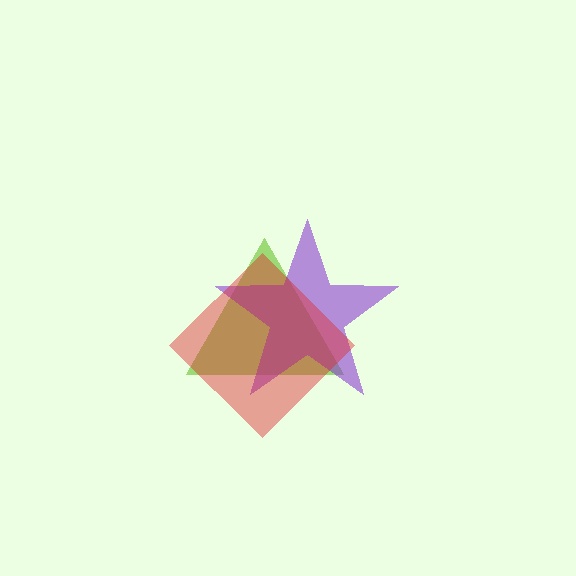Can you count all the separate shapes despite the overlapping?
Yes, there are 3 separate shapes.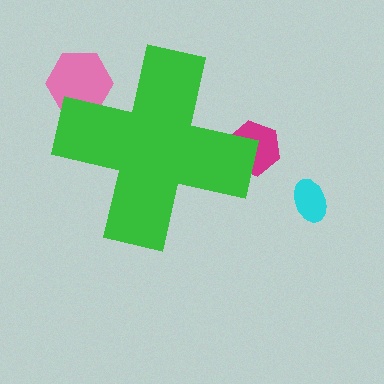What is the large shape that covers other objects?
A green cross.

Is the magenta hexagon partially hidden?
Yes, the magenta hexagon is partially hidden behind the green cross.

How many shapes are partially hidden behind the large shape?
2 shapes are partially hidden.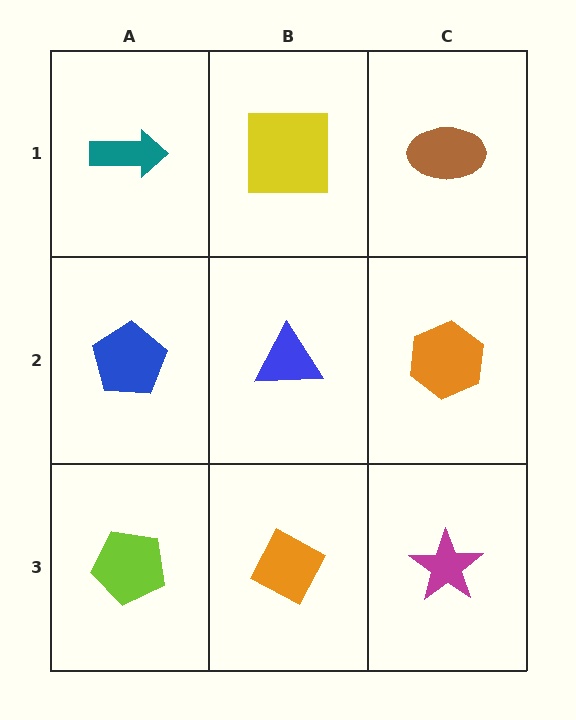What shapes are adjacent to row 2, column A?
A teal arrow (row 1, column A), a lime pentagon (row 3, column A), a blue triangle (row 2, column B).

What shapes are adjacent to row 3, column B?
A blue triangle (row 2, column B), a lime pentagon (row 3, column A), a magenta star (row 3, column C).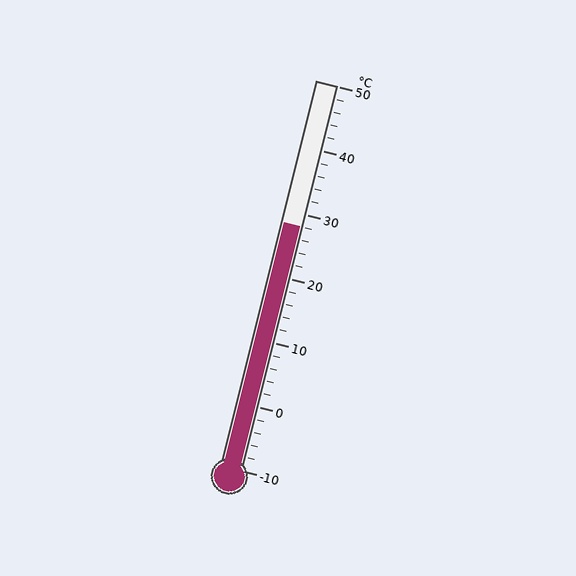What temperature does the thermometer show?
The thermometer shows approximately 28°C.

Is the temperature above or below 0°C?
The temperature is above 0°C.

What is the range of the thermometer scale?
The thermometer scale ranges from -10°C to 50°C.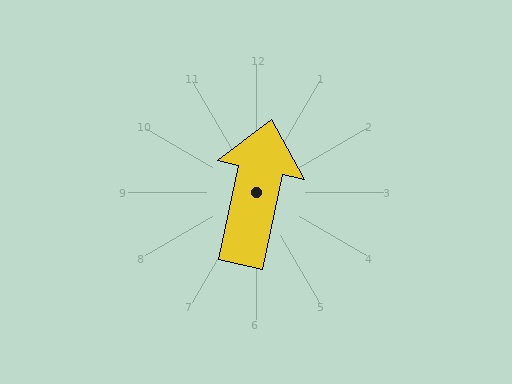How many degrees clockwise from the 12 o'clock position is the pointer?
Approximately 12 degrees.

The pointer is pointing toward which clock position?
Roughly 12 o'clock.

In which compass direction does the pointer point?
North.